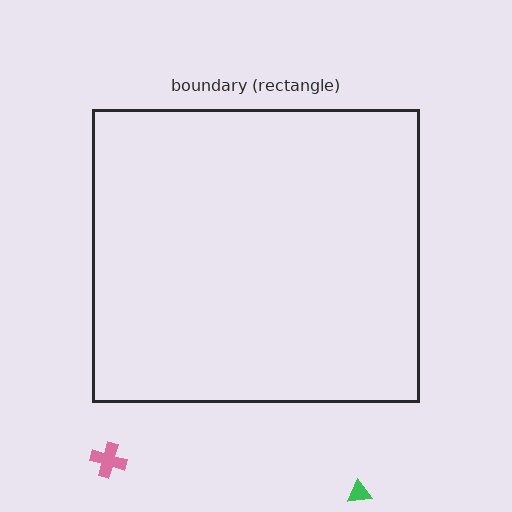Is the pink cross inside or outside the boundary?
Outside.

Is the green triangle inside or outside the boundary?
Outside.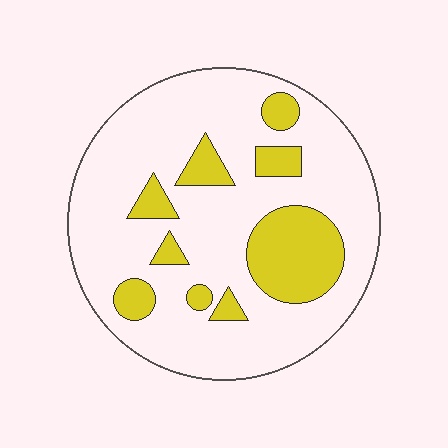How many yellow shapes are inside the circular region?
9.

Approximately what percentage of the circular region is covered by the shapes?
Approximately 20%.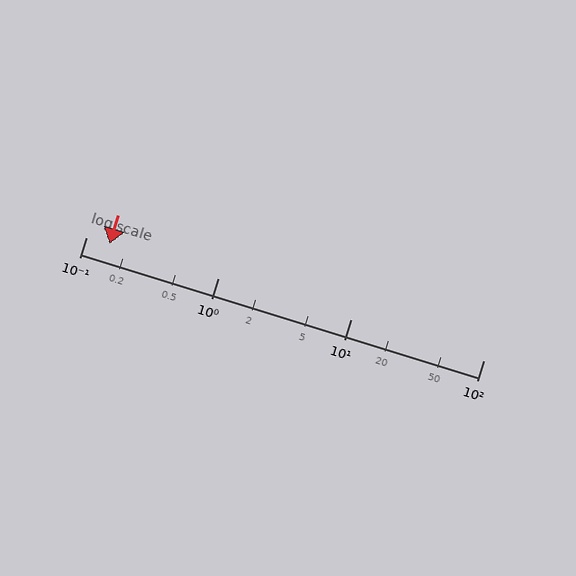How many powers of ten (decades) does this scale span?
The scale spans 3 decades, from 0.1 to 100.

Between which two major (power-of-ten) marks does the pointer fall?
The pointer is between 0.1 and 1.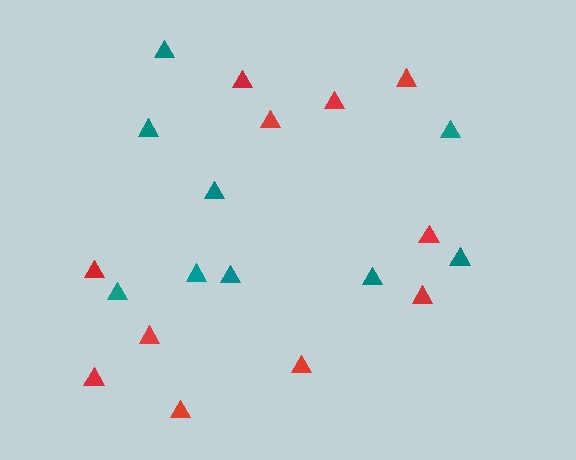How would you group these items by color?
There are 2 groups: one group of red triangles (11) and one group of teal triangles (9).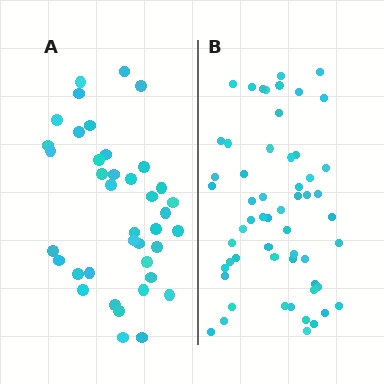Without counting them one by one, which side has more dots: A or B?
Region B (the right region) has more dots.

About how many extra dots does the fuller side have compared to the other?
Region B has approximately 20 more dots than region A.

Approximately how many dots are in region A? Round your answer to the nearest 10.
About 40 dots. (The exact count is 39, which rounds to 40.)